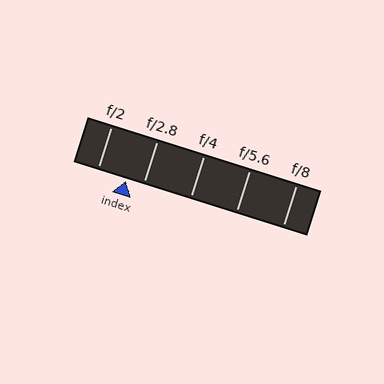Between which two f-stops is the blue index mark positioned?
The index mark is between f/2 and f/2.8.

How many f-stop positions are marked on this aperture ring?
There are 5 f-stop positions marked.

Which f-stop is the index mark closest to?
The index mark is closest to f/2.8.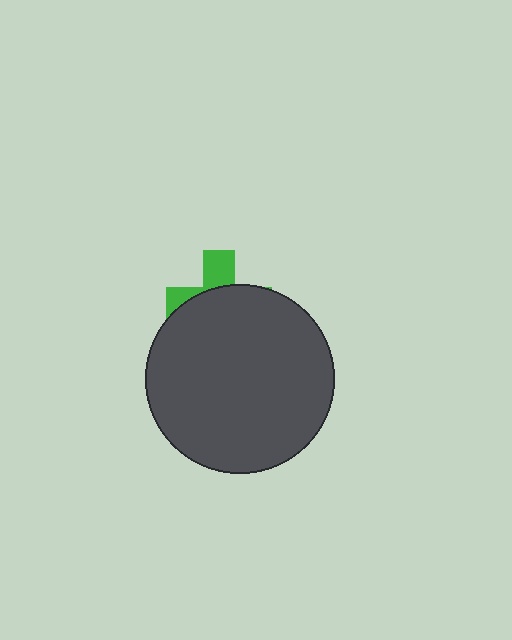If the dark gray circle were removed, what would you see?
You would see the complete green cross.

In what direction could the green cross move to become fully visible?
The green cross could move up. That would shift it out from behind the dark gray circle entirely.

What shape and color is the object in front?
The object in front is a dark gray circle.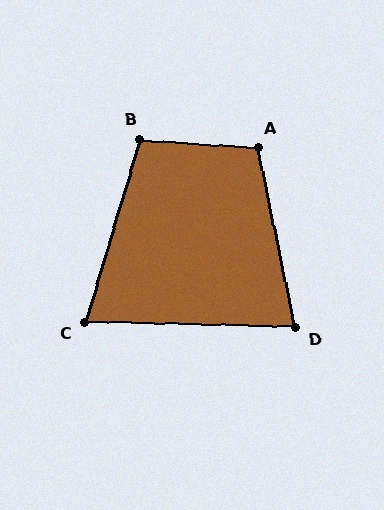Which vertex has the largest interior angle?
A, at approximately 105 degrees.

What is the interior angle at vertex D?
Approximately 77 degrees (acute).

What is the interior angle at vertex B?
Approximately 103 degrees (obtuse).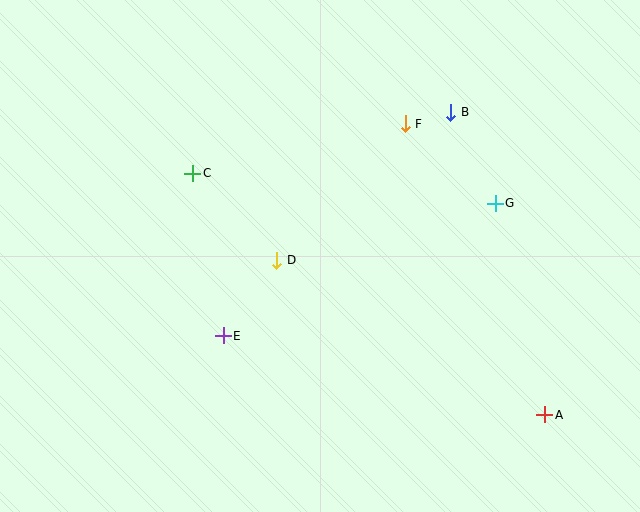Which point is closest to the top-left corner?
Point C is closest to the top-left corner.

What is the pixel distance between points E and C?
The distance between E and C is 166 pixels.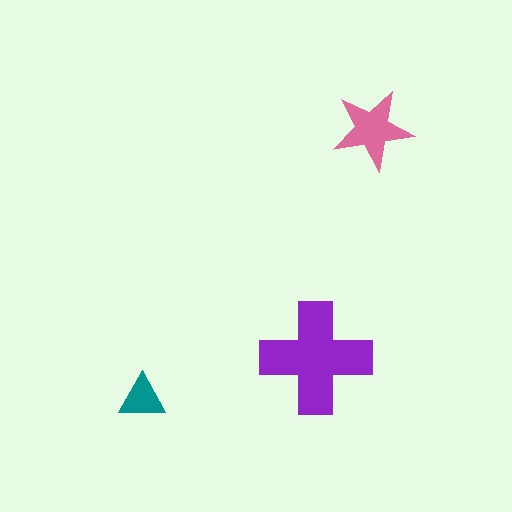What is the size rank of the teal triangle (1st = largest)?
3rd.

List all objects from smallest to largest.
The teal triangle, the pink star, the purple cross.